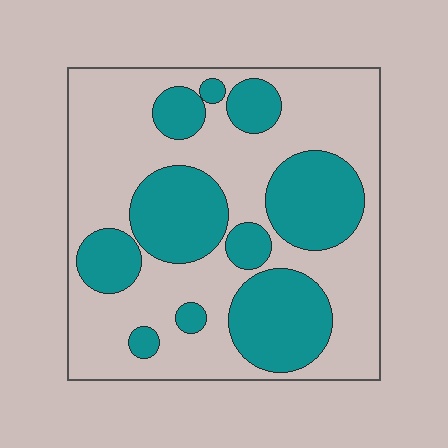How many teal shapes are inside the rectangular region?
10.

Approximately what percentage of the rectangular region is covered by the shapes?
Approximately 35%.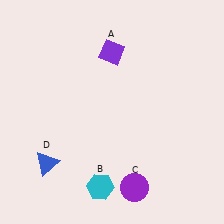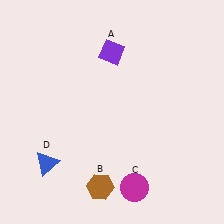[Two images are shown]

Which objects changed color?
B changed from cyan to brown. C changed from purple to magenta.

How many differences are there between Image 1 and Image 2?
There are 2 differences between the two images.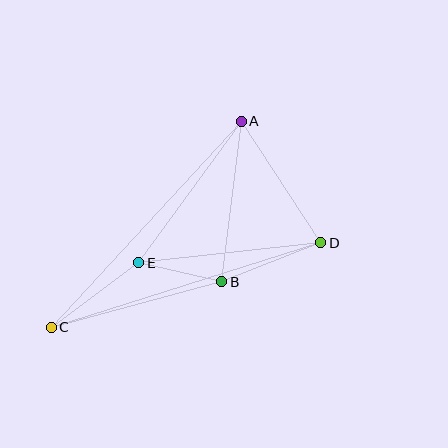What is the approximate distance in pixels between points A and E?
The distance between A and E is approximately 174 pixels.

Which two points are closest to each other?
Points B and E are closest to each other.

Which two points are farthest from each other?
Points C and D are farthest from each other.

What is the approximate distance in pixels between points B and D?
The distance between B and D is approximately 106 pixels.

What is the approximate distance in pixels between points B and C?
The distance between B and C is approximately 177 pixels.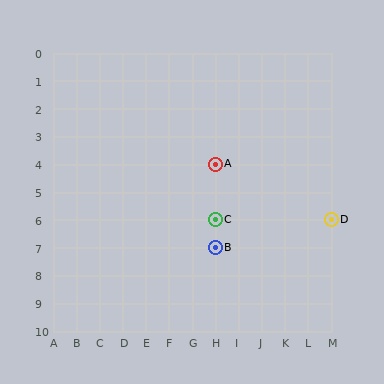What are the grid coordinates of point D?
Point D is at grid coordinates (M, 6).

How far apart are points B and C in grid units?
Points B and C are 1 row apart.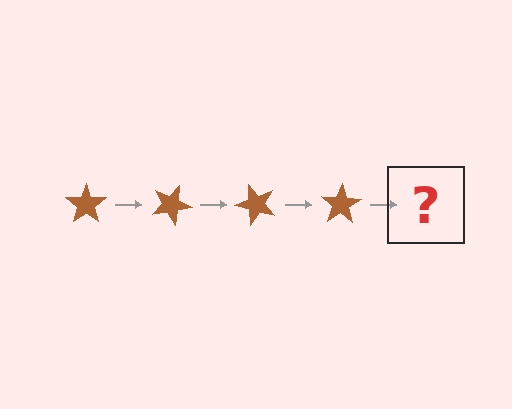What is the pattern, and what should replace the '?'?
The pattern is that the star rotates 25 degrees each step. The '?' should be a brown star rotated 100 degrees.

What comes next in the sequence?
The next element should be a brown star rotated 100 degrees.